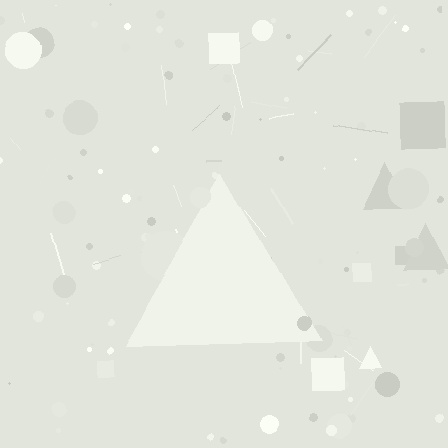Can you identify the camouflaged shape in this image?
The camouflaged shape is a triangle.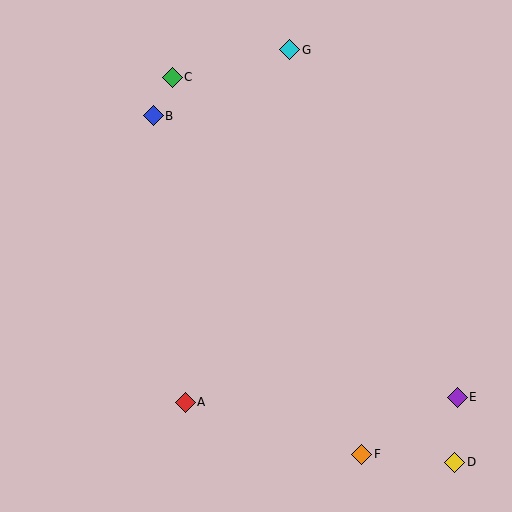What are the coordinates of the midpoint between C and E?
The midpoint between C and E is at (315, 237).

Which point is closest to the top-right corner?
Point G is closest to the top-right corner.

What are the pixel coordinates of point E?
Point E is at (457, 397).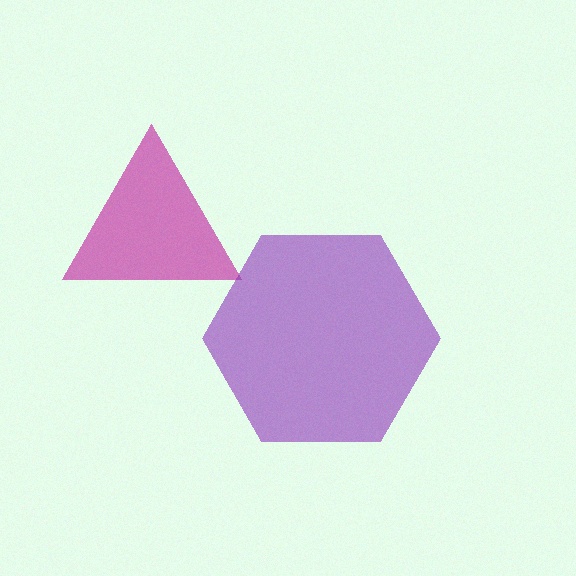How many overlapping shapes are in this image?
There are 2 overlapping shapes in the image.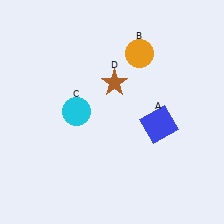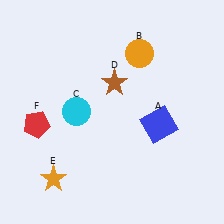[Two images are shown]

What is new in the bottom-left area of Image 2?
A red pentagon (F) was added in the bottom-left area of Image 2.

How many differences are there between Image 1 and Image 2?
There are 2 differences between the two images.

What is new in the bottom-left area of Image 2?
An orange star (E) was added in the bottom-left area of Image 2.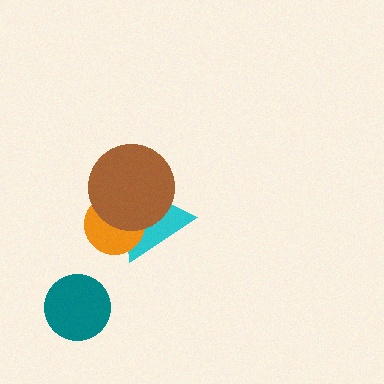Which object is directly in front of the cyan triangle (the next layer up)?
The orange circle is directly in front of the cyan triangle.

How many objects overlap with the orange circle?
2 objects overlap with the orange circle.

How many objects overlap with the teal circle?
0 objects overlap with the teal circle.